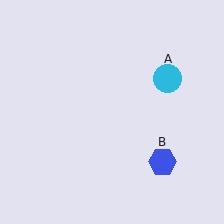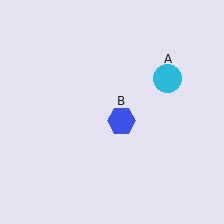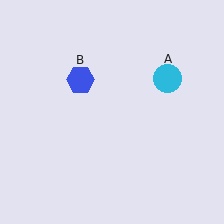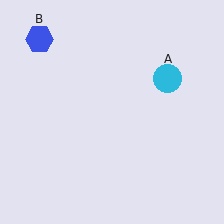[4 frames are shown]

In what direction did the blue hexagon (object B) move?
The blue hexagon (object B) moved up and to the left.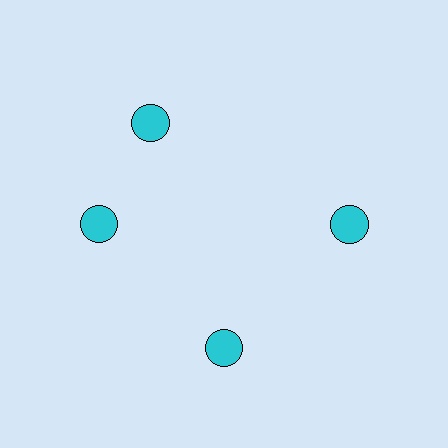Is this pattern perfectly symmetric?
No. The 4 cyan circles are arranged in a ring, but one element near the 12 o'clock position is rotated out of alignment along the ring, breaking the 4-fold rotational symmetry.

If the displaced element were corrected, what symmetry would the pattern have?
It would have 4-fold rotational symmetry — the pattern would map onto itself every 90 degrees.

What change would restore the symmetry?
The symmetry would be restored by rotating it back into even spacing with its neighbors so that all 4 circles sit at equal angles and equal distance from the center.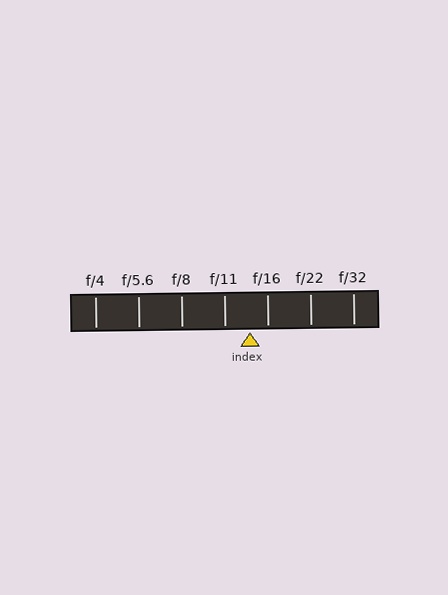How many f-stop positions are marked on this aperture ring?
There are 7 f-stop positions marked.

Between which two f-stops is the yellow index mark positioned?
The index mark is between f/11 and f/16.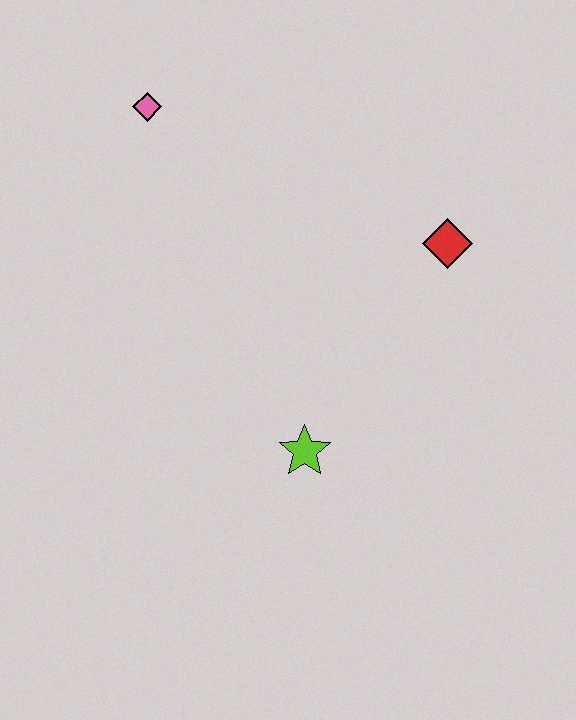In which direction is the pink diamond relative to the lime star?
The pink diamond is above the lime star.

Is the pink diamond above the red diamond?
Yes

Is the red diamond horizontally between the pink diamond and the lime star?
No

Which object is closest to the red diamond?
The lime star is closest to the red diamond.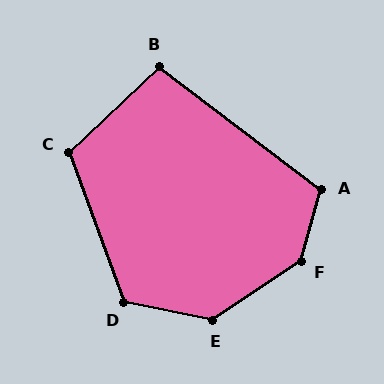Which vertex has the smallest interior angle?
B, at approximately 99 degrees.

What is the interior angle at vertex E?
Approximately 135 degrees (obtuse).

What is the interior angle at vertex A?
Approximately 112 degrees (obtuse).